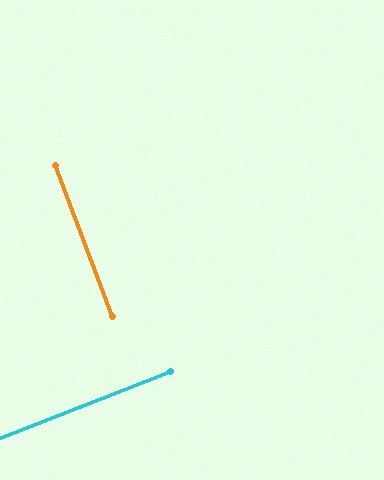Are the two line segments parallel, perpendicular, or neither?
Perpendicular — they meet at approximately 89°.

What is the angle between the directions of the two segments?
Approximately 89 degrees.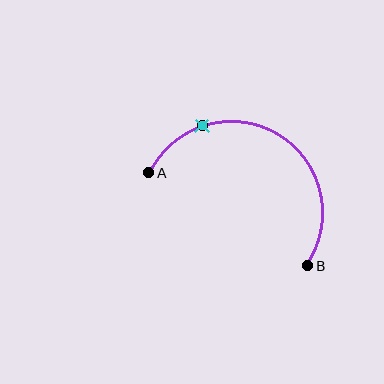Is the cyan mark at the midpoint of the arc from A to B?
No. The cyan mark lies on the arc but is closer to endpoint A. The arc midpoint would be at the point on the curve equidistant along the arc from both A and B.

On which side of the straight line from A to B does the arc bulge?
The arc bulges above the straight line connecting A and B.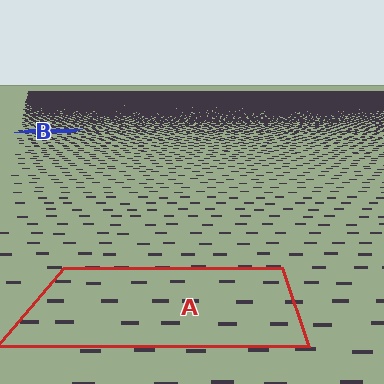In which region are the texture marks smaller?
The texture marks are smaller in region B, because it is farther away.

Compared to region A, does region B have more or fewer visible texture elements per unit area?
Region B has more texture elements per unit area — they are packed more densely because it is farther away.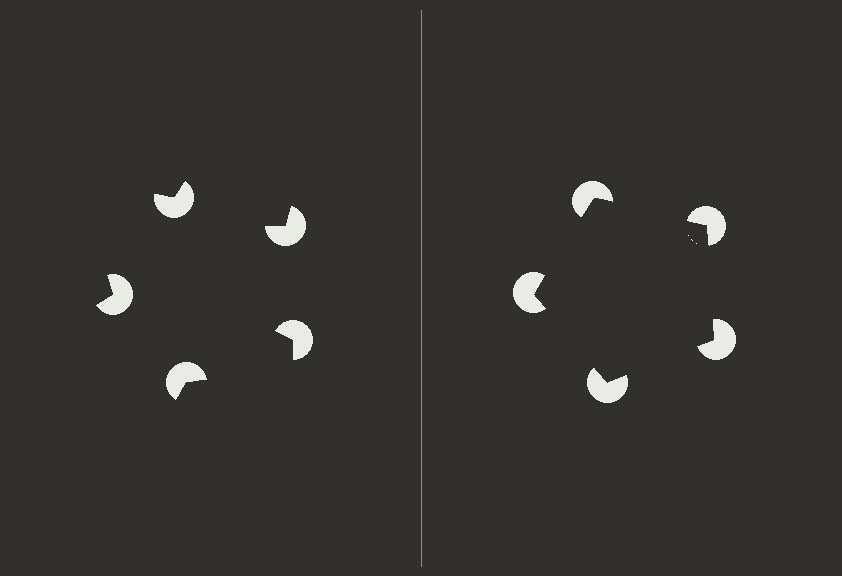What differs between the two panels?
The pac-man discs are positioned identically on both sides; only the wedge orientations differ. On the right they align to a pentagon; on the left they are misaligned.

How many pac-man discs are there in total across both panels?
10 — 5 on each side.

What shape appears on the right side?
An illusory pentagon.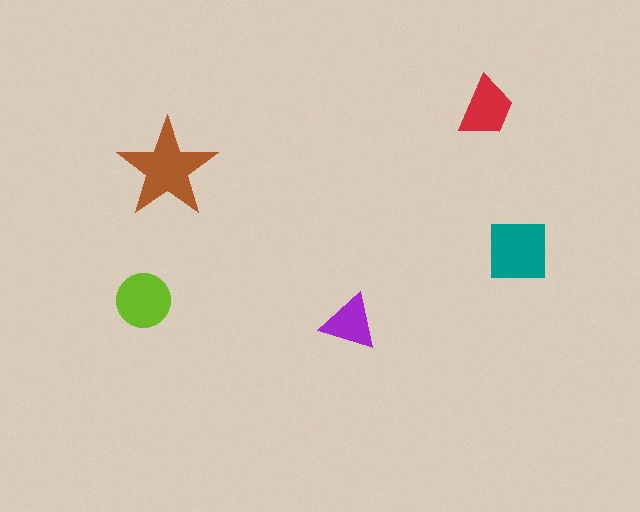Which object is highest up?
The red trapezoid is topmost.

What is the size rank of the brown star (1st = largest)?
1st.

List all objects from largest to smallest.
The brown star, the teal square, the lime circle, the red trapezoid, the purple triangle.